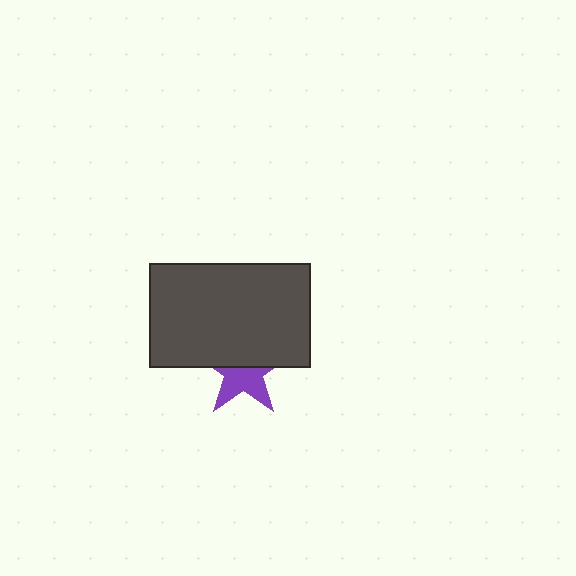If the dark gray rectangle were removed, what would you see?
You would see the complete purple star.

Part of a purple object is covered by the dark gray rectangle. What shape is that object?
It is a star.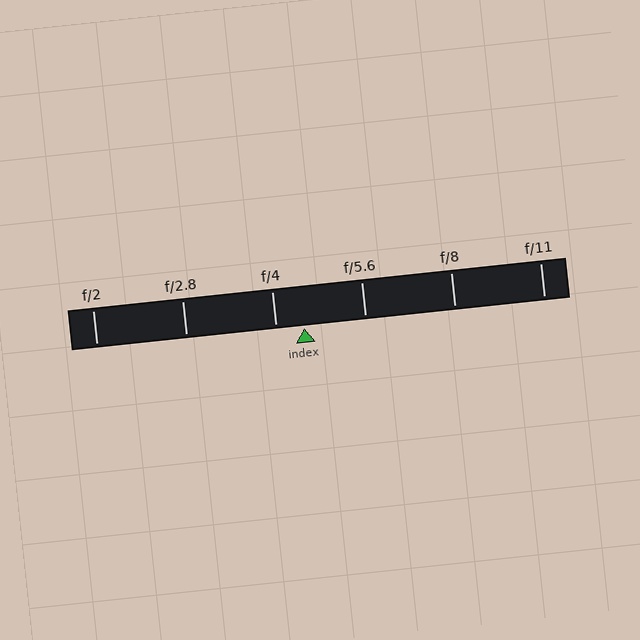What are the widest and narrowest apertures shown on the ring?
The widest aperture shown is f/2 and the narrowest is f/11.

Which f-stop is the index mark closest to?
The index mark is closest to f/4.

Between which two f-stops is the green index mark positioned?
The index mark is between f/4 and f/5.6.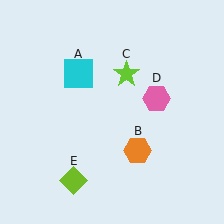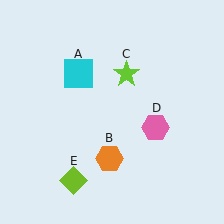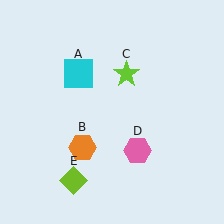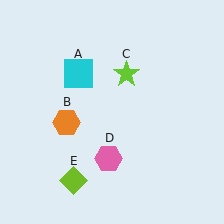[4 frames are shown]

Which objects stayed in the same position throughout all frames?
Cyan square (object A) and lime star (object C) and lime diamond (object E) remained stationary.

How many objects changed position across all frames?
2 objects changed position: orange hexagon (object B), pink hexagon (object D).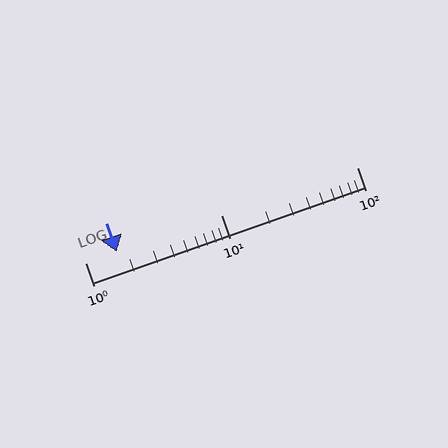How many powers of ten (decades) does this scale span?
The scale spans 2 decades, from 1 to 100.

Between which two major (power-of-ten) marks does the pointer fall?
The pointer is between 1 and 10.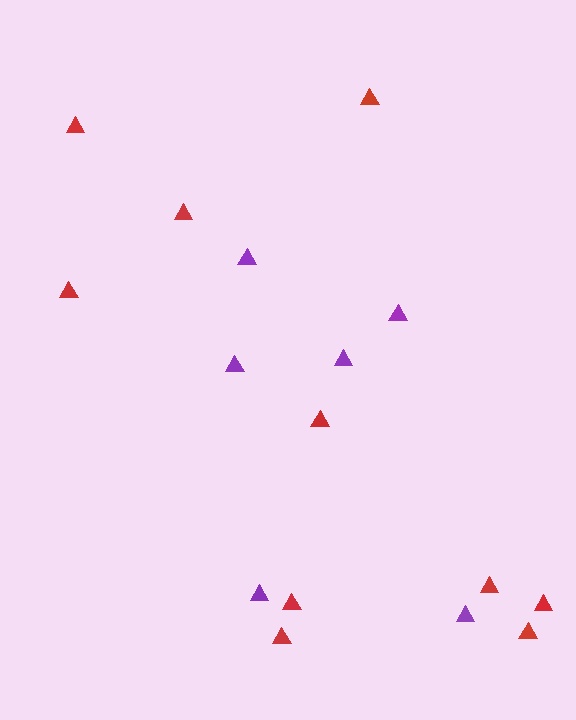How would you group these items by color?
There are 2 groups: one group of red triangles (10) and one group of purple triangles (6).